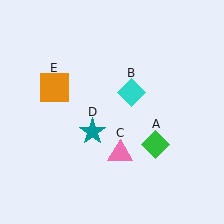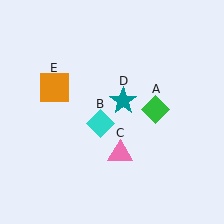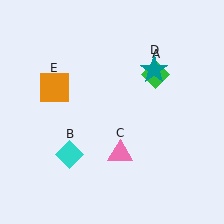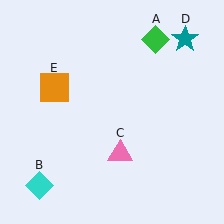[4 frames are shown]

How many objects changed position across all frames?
3 objects changed position: green diamond (object A), cyan diamond (object B), teal star (object D).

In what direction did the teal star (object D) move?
The teal star (object D) moved up and to the right.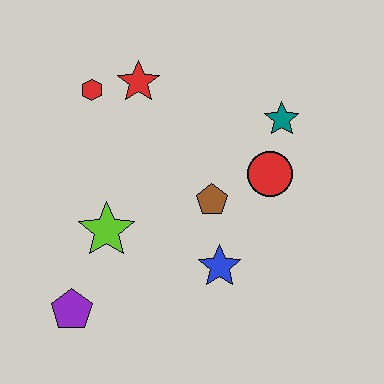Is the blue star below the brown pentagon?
Yes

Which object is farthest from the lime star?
The teal star is farthest from the lime star.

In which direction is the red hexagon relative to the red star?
The red hexagon is to the left of the red star.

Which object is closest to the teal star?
The red circle is closest to the teal star.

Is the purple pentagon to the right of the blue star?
No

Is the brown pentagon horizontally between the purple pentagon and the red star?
No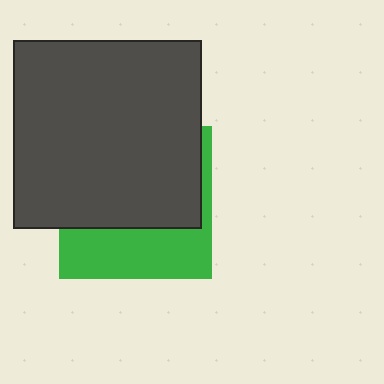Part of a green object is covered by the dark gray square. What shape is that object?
It is a square.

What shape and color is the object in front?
The object in front is a dark gray square.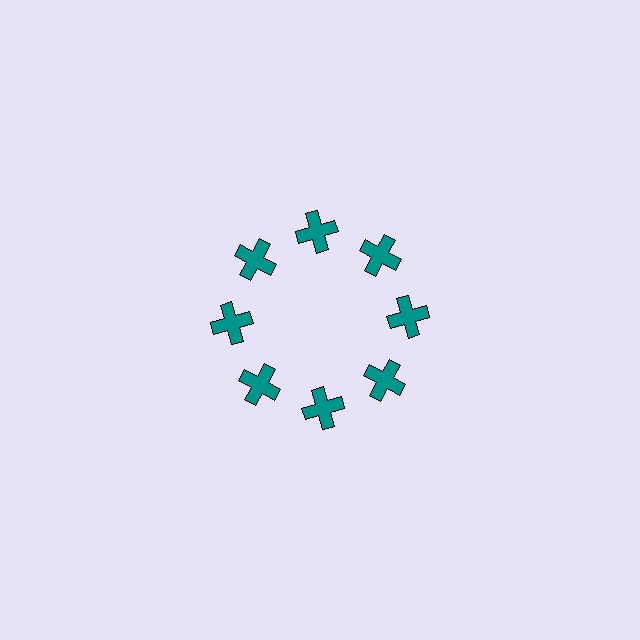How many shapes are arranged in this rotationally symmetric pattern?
There are 8 shapes, arranged in 8 groups of 1.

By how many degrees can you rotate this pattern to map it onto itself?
The pattern maps onto itself every 45 degrees of rotation.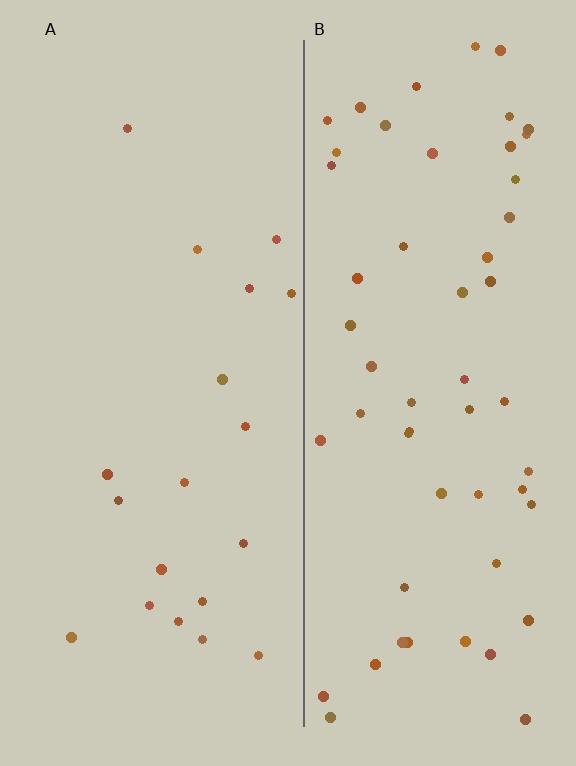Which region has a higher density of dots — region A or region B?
B (the right).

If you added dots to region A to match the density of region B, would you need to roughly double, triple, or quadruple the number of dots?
Approximately triple.